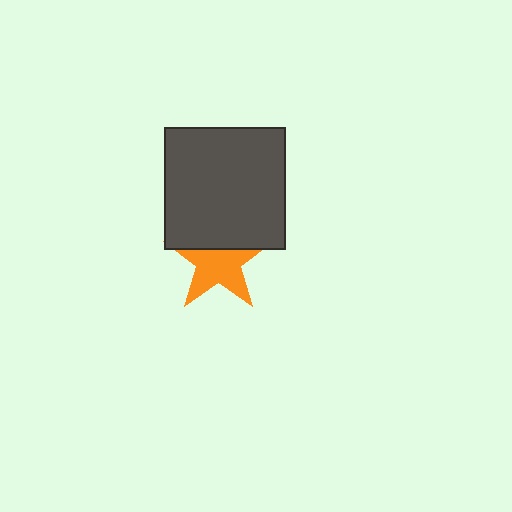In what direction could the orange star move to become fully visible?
The orange star could move down. That would shift it out from behind the dark gray square entirely.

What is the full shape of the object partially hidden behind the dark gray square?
The partially hidden object is an orange star.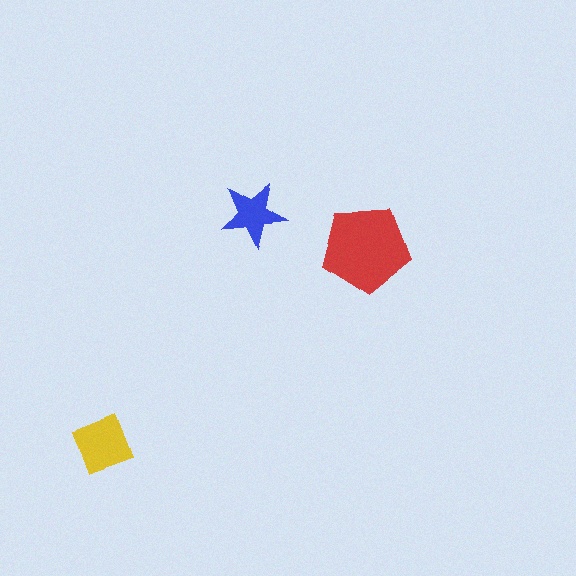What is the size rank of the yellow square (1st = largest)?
2nd.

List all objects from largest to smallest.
The red pentagon, the yellow square, the blue star.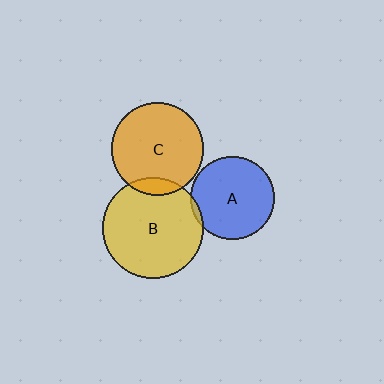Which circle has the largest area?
Circle B (yellow).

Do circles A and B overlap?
Yes.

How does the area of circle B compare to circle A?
Approximately 1.5 times.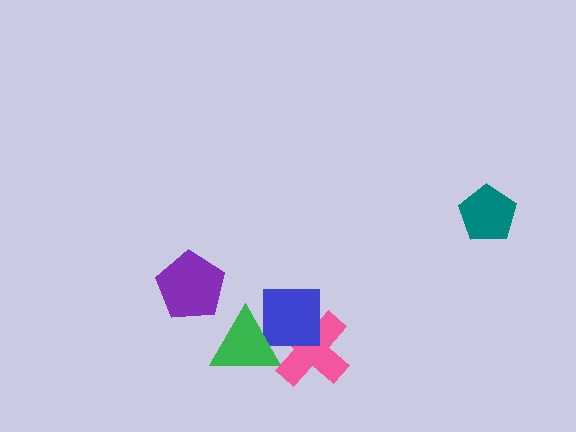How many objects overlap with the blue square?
2 objects overlap with the blue square.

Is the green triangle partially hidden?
No, no other shape covers it.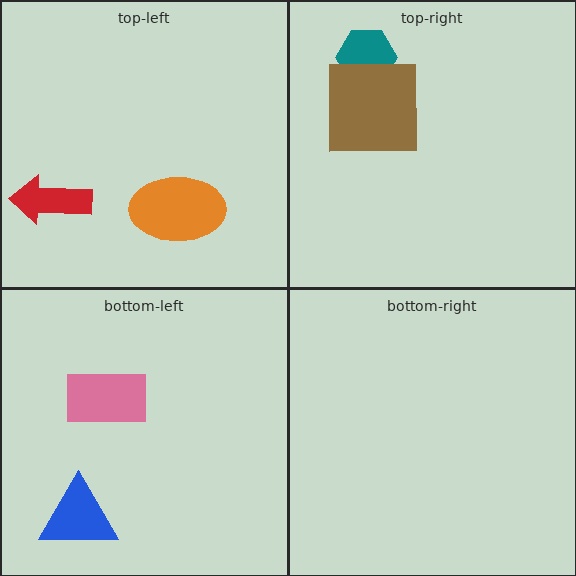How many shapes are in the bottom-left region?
2.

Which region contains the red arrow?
The top-left region.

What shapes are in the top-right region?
The teal hexagon, the brown square.